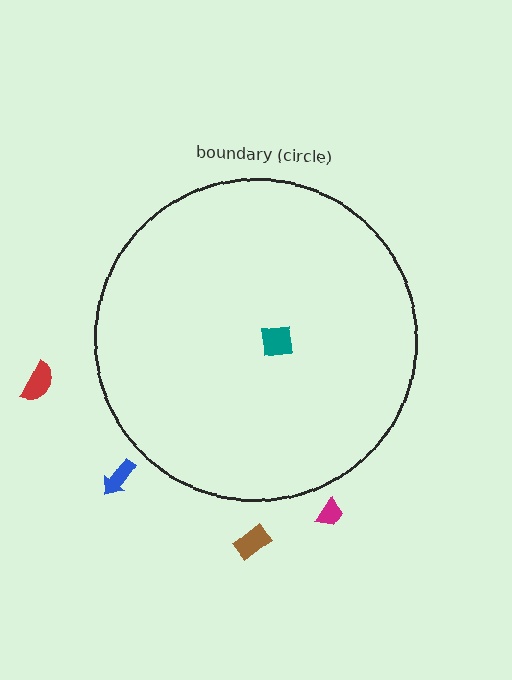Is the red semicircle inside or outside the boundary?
Outside.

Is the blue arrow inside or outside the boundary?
Outside.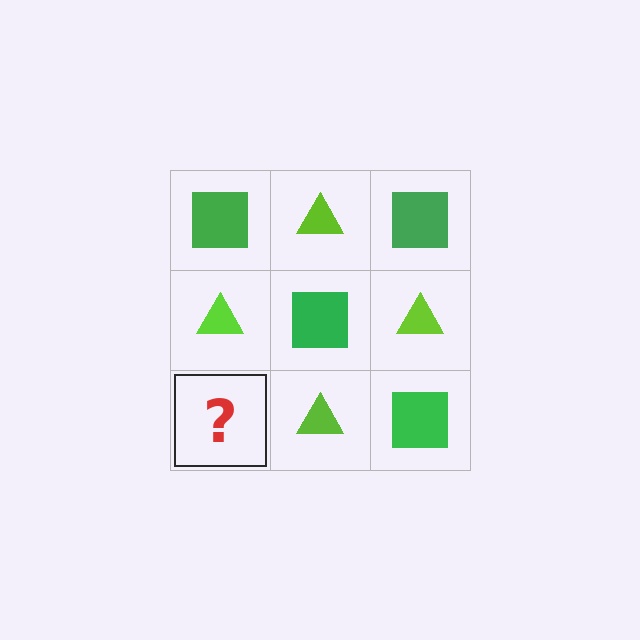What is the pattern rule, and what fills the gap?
The rule is that it alternates green square and lime triangle in a checkerboard pattern. The gap should be filled with a green square.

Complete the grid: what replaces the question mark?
The question mark should be replaced with a green square.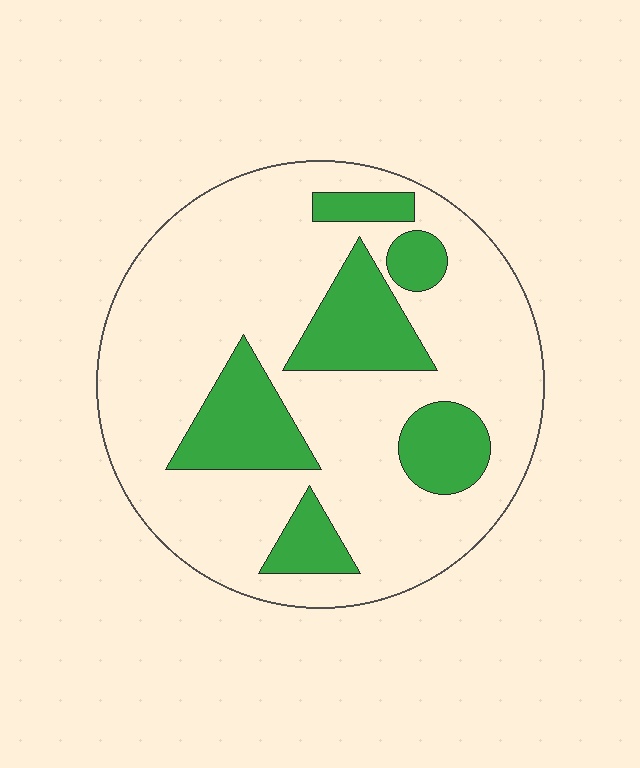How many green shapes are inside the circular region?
6.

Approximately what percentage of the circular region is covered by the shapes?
Approximately 25%.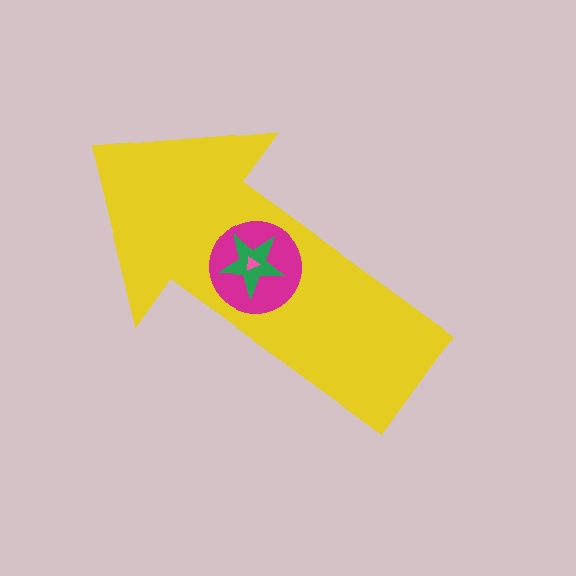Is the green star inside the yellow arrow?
Yes.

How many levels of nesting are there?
4.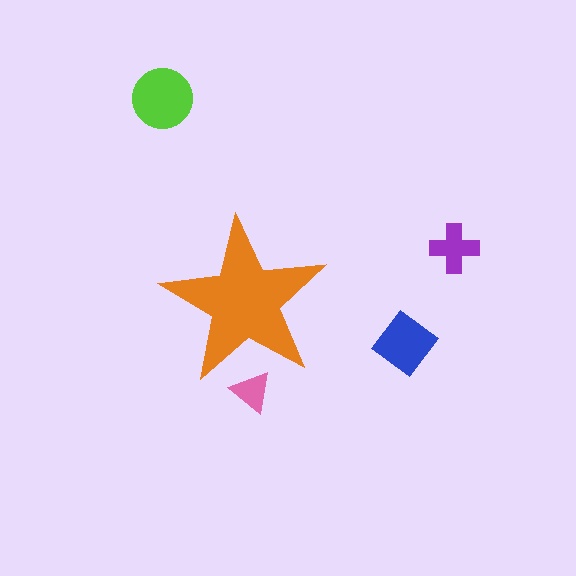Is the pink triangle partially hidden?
Yes, the pink triangle is partially hidden behind the orange star.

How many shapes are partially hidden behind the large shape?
1 shape is partially hidden.